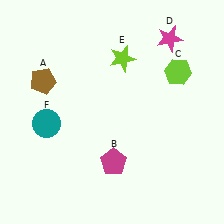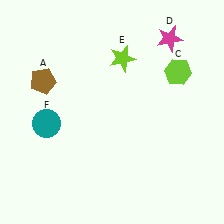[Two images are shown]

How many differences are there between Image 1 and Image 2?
There is 1 difference between the two images.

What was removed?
The magenta pentagon (B) was removed in Image 2.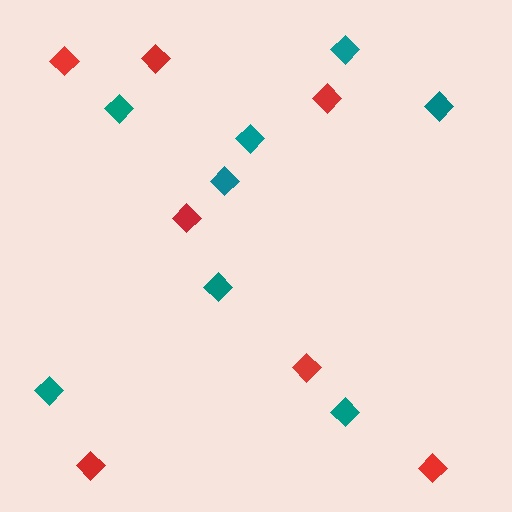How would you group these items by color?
There are 2 groups: one group of teal diamonds (8) and one group of red diamonds (7).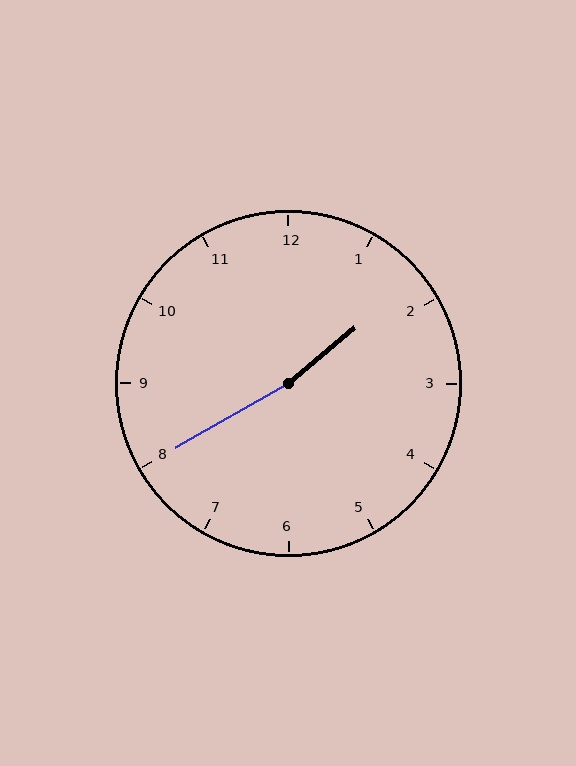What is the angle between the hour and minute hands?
Approximately 170 degrees.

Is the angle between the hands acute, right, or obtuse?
It is obtuse.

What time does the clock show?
1:40.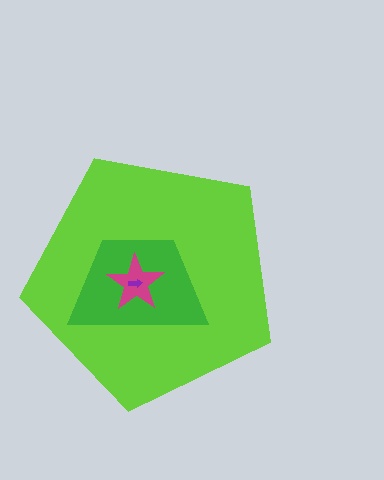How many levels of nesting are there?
4.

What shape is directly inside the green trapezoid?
The magenta star.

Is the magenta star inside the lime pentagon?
Yes.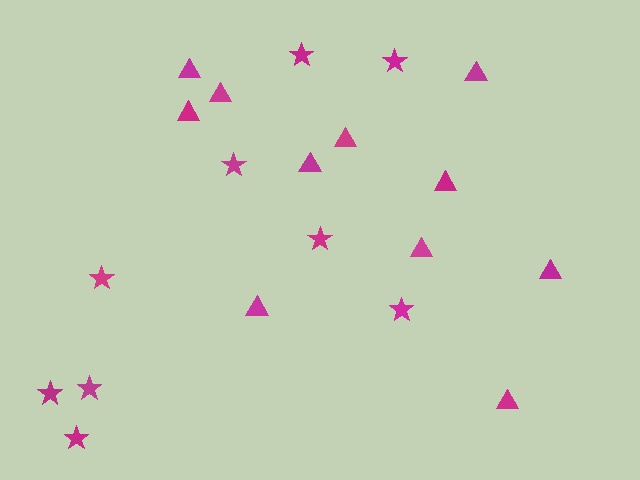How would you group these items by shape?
There are 2 groups: one group of stars (9) and one group of triangles (11).